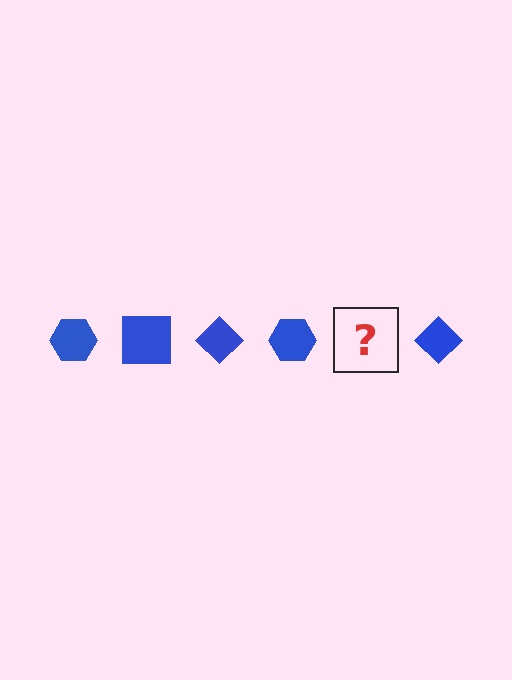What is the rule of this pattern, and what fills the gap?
The rule is that the pattern cycles through hexagon, square, diamond shapes in blue. The gap should be filled with a blue square.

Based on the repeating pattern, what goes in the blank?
The blank should be a blue square.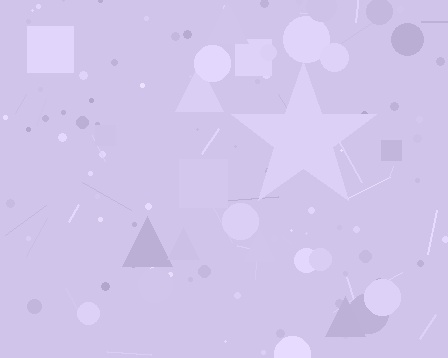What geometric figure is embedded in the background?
A star is embedded in the background.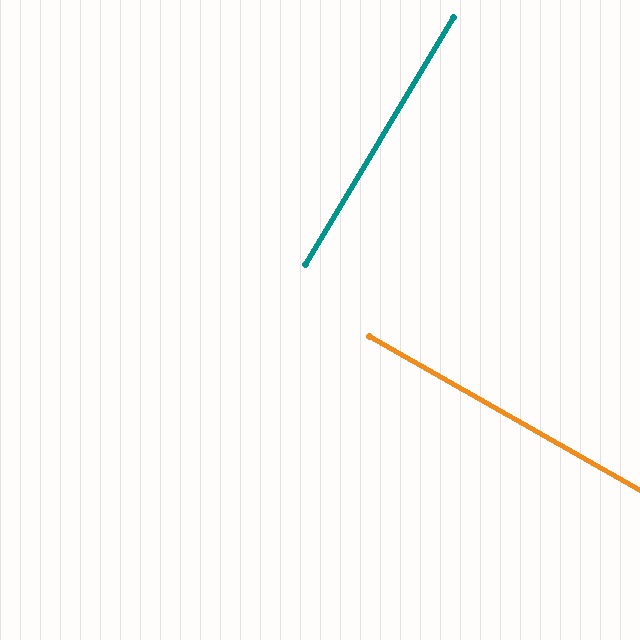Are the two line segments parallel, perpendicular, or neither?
Perpendicular — they meet at approximately 89°.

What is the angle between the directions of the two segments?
Approximately 89 degrees.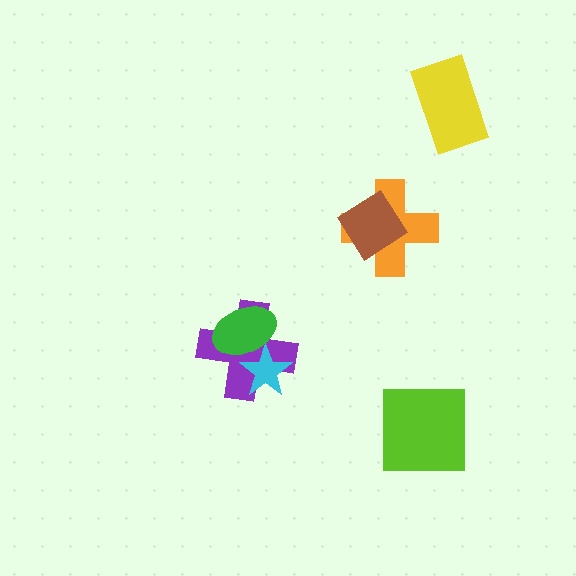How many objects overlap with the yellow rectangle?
0 objects overlap with the yellow rectangle.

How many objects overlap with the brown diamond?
1 object overlaps with the brown diamond.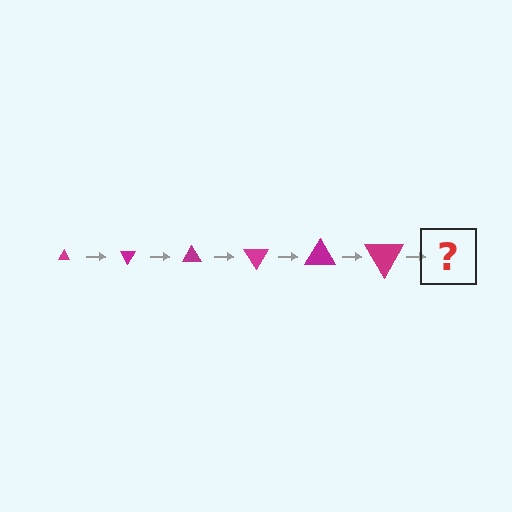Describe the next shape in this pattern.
It should be a triangle, larger than the previous one and rotated 360 degrees from the start.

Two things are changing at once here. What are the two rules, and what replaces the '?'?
The two rules are that the triangle grows larger each step and it rotates 60 degrees each step. The '?' should be a triangle, larger than the previous one and rotated 360 degrees from the start.